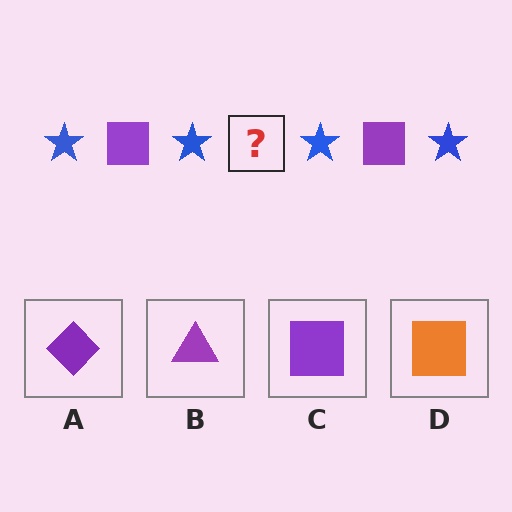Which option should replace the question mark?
Option C.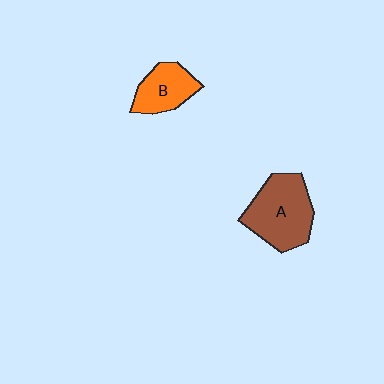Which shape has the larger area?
Shape A (brown).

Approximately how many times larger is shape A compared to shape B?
Approximately 1.6 times.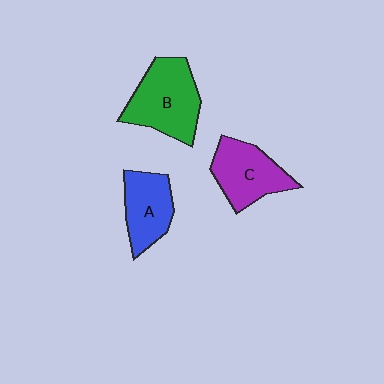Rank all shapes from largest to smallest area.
From largest to smallest: B (green), C (purple), A (blue).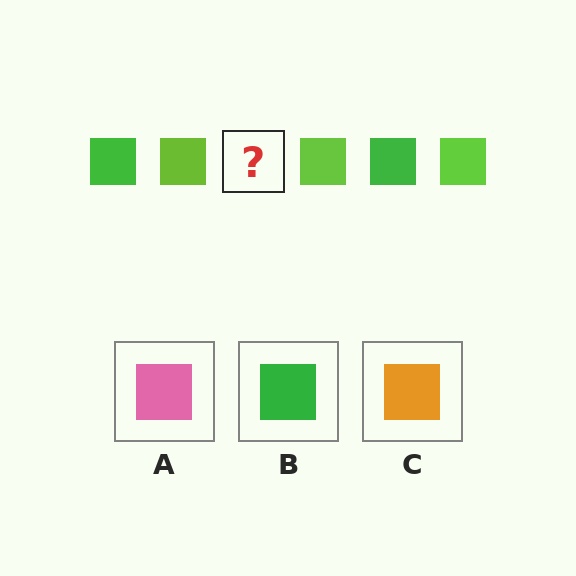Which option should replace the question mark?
Option B.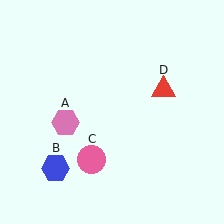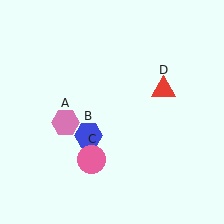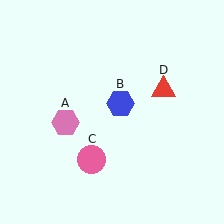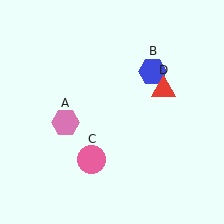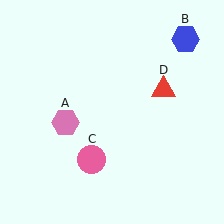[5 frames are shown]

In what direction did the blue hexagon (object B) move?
The blue hexagon (object B) moved up and to the right.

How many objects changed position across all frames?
1 object changed position: blue hexagon (object B).